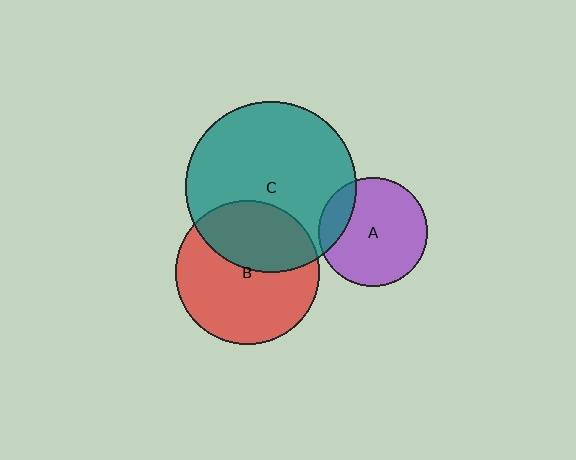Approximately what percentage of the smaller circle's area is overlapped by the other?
Approximately 15%.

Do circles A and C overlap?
Yes.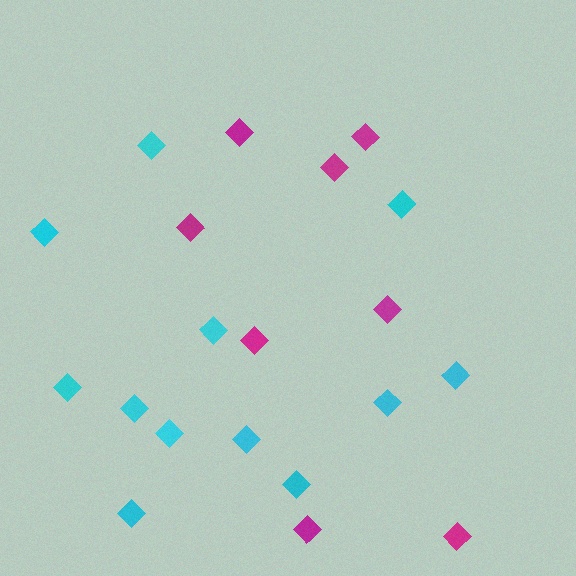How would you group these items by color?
There are 2 groups: one group of magenta diamonds (8) and one group of cyan diamonds (12).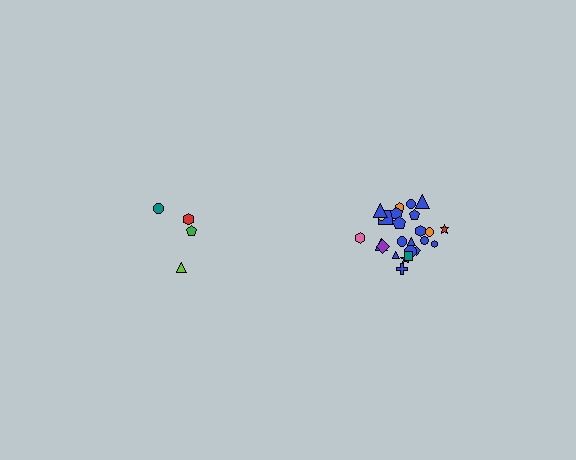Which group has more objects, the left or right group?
The right group.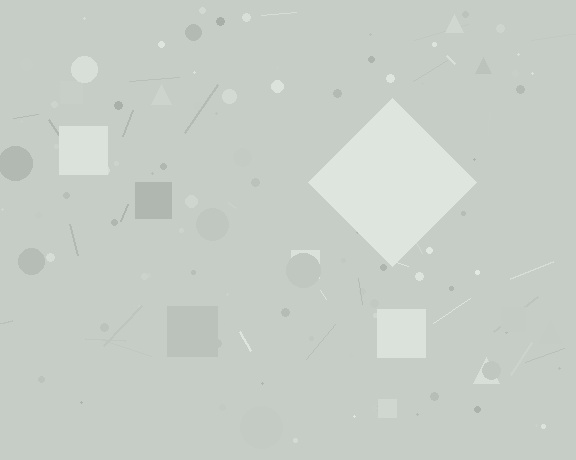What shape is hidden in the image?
A diamond is hidden in the image.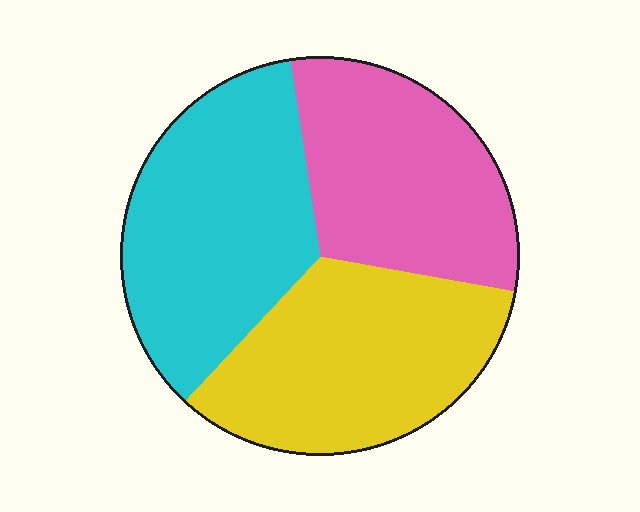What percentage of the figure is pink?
Pink takes up between a quarter and a half of the figure.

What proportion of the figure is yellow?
Yellow takes up about one third (1/3) of the figure.